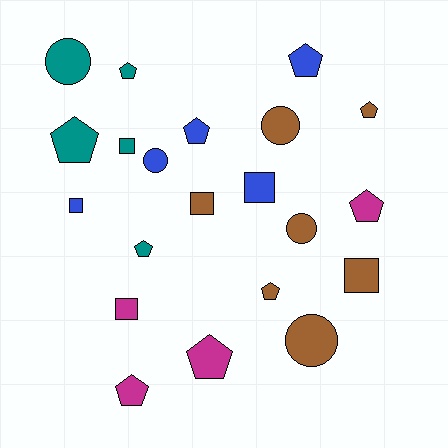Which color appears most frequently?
Brown, with 7 objects.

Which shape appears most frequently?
Pentagon, with 10 objects.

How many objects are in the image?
There are 21 objects.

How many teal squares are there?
There is 1 teal square.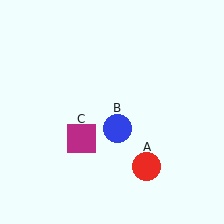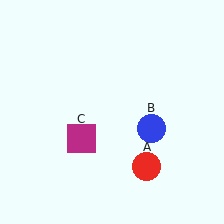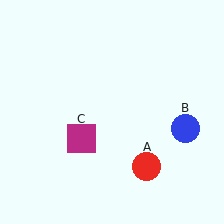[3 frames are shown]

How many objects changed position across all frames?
1 object changed position: blue circle (object B).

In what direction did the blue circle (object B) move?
The blue circle (object B) moved right.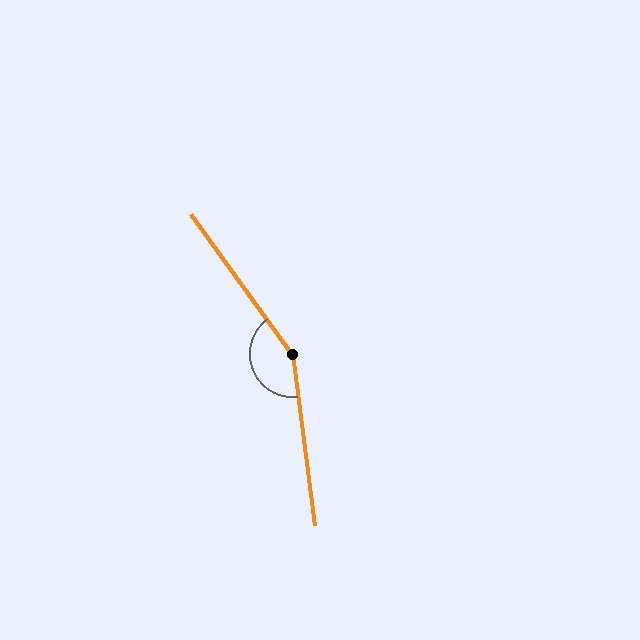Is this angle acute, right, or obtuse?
It is obtuse.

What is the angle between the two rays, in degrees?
Approximately 151 degrees.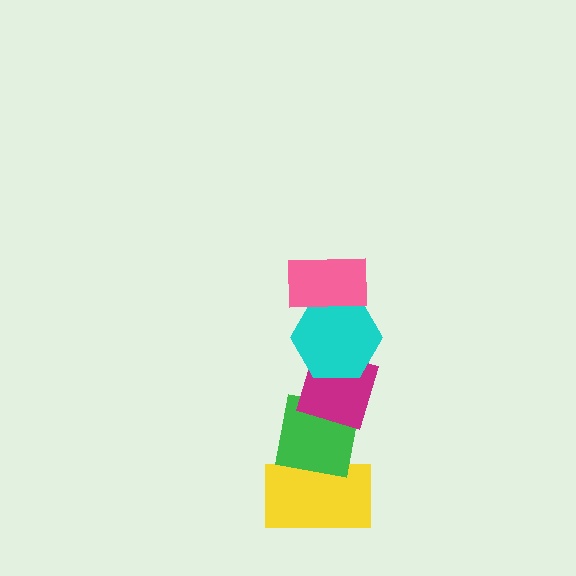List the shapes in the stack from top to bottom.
From top to bottom: the pink rectangle, the cyan hexagon, the magenta diamond, the green square, the yellow rectangle.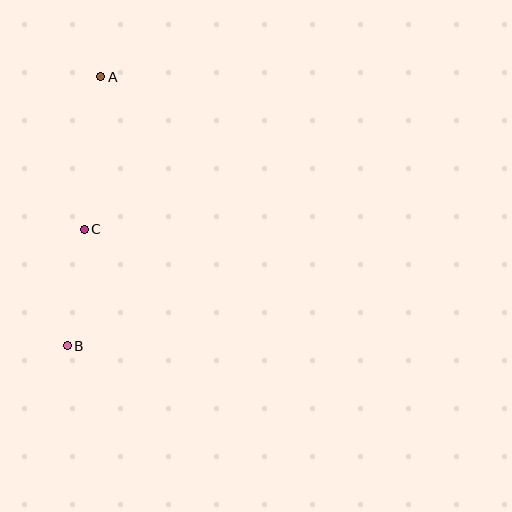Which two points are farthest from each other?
Points A and B are farthest from each other.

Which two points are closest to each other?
Points B and C are closest to each other.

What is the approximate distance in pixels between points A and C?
The distance between A and C is approximately 153 pixels.